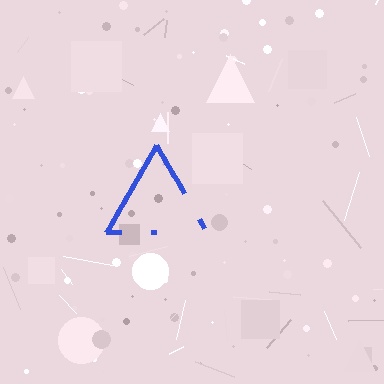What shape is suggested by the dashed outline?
The dashed outline suggests a triangle.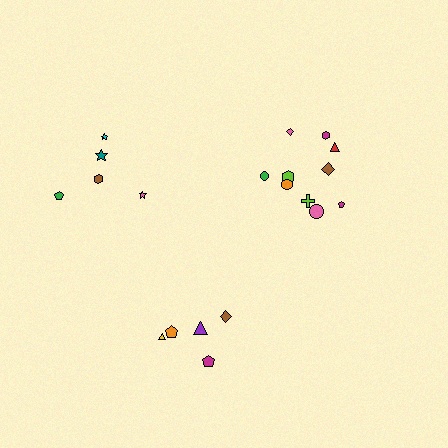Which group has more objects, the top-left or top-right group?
The top-right group.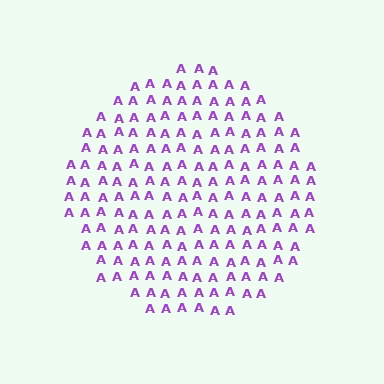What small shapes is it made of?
It is made of small letter A's.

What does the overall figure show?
The overall figure shows a circle.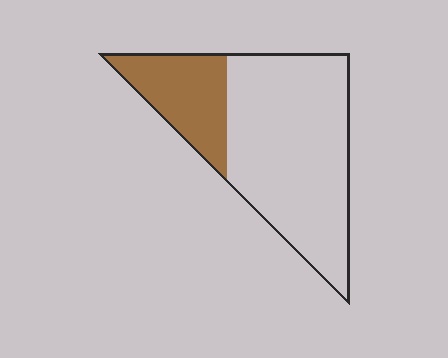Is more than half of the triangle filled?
No.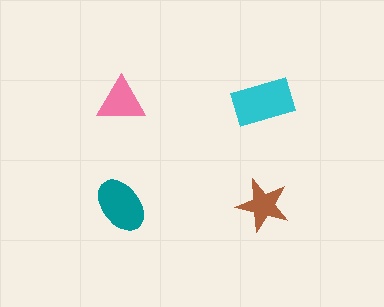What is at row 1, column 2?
A cyan rectangle.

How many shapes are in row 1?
2 shapes.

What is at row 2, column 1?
A teal ellipse.